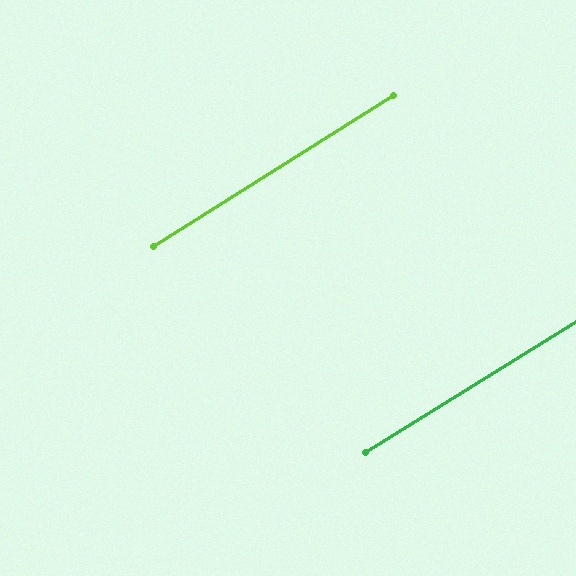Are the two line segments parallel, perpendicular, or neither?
Parallel — their directions differ by only 0.4°.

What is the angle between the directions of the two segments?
Approximately 0 degrees.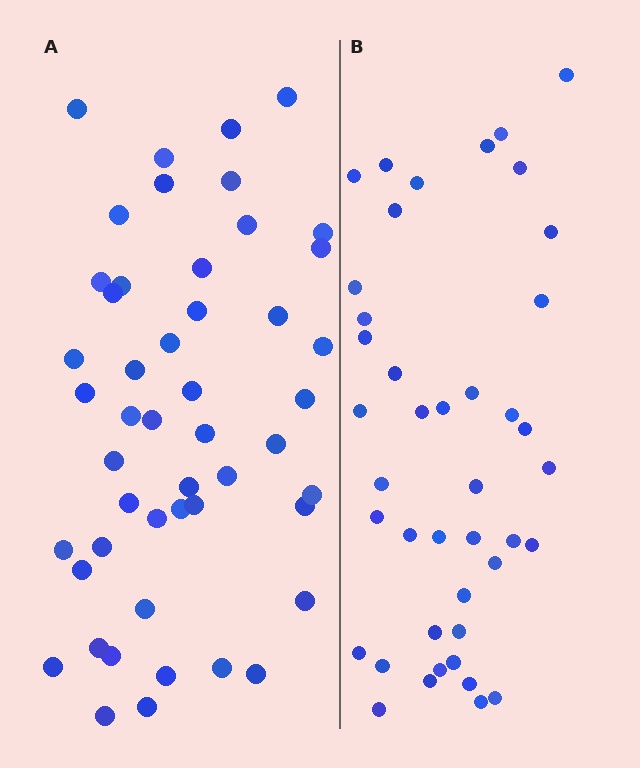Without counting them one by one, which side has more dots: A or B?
Region A (the left region) has more dots.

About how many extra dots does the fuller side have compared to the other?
Region A has roughly 8 or so more dots than region B.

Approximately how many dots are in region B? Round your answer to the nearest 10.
About 40 dots. (The exact count is 42, which rounds to 40.)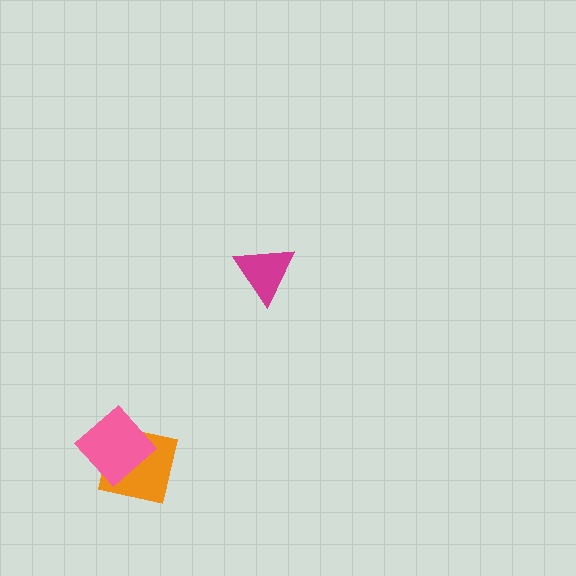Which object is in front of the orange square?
The pink diamond is in front of the orange square.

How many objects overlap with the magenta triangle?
0 objects overlap with the magenta triangle.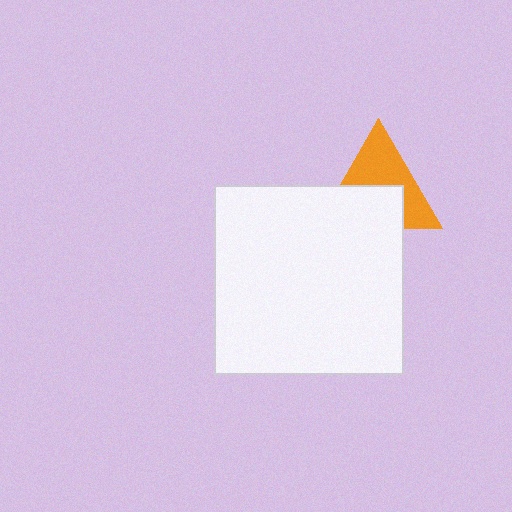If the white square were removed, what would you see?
You would see the complete orange triangle.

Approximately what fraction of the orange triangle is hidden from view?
Roughly 47% of the orange triangle is hidden behind the white square.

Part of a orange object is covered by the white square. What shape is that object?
It is a triangle.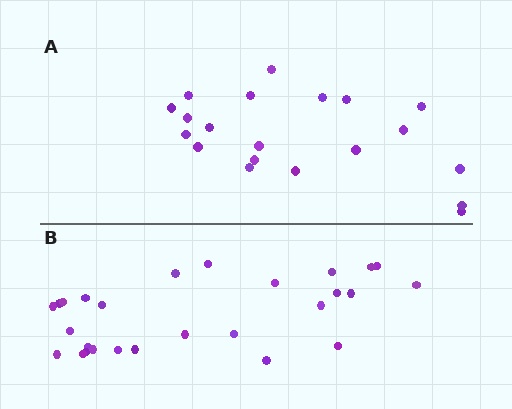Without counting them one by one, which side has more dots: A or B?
Region B (the bottom region) has more dots.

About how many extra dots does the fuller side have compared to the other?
Region B has roughly 8 or so more dots than region A.